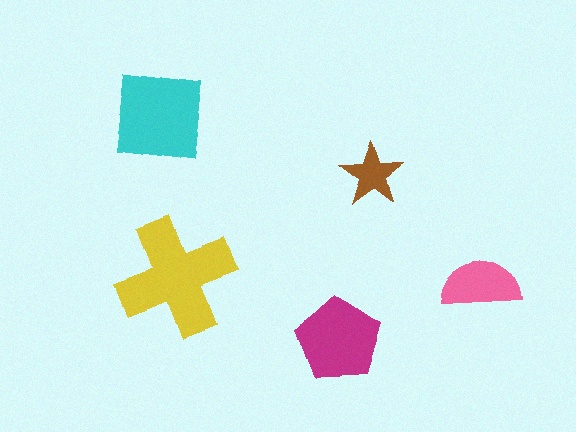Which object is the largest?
The yellow cross.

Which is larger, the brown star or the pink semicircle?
The pink semicircle.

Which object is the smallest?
The brown star.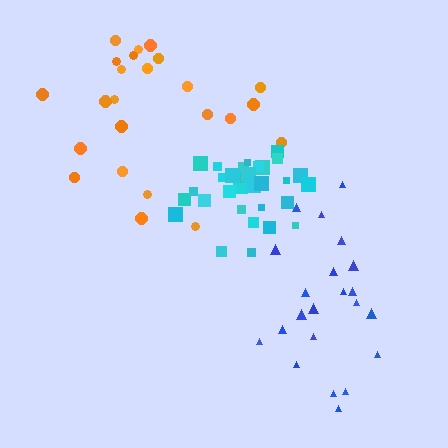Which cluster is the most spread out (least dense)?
Blue.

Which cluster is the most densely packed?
Cyan.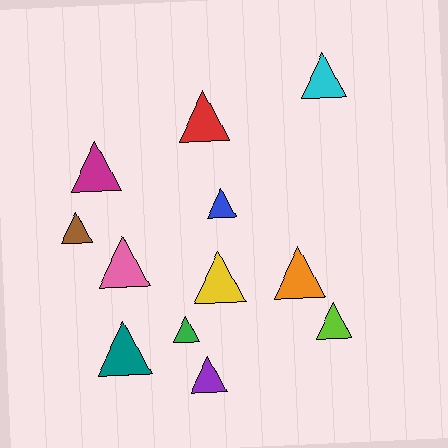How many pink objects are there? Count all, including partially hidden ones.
There is 1 pink object.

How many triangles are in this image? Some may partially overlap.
There are 12 triangles.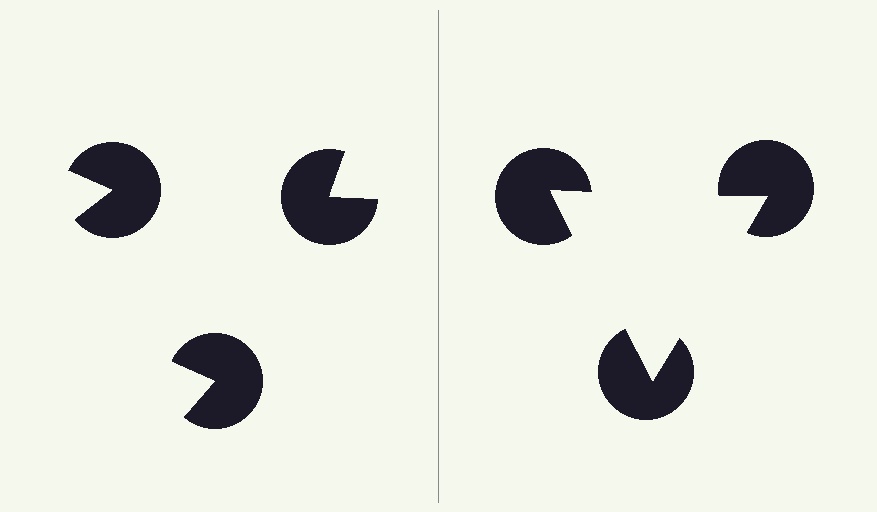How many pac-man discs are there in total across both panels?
6 — 3 on each side.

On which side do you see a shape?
An illusory triangle appears on the right side. On the left side the wedge cuts are rotated, so no coherent shape forms.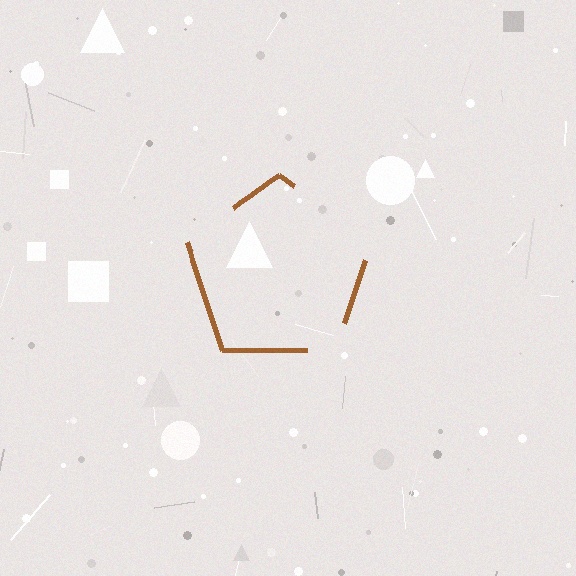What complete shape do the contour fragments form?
The contour fragments form a pentagon.